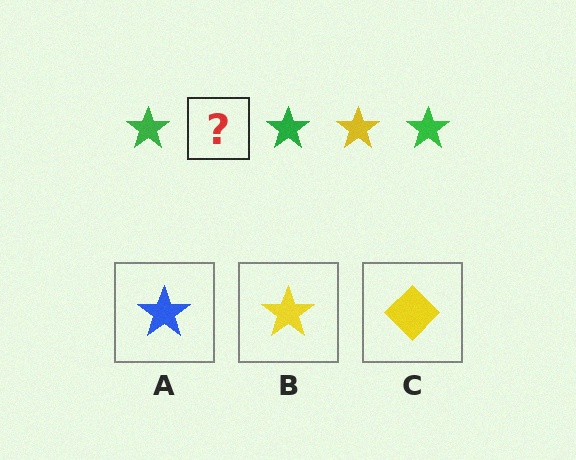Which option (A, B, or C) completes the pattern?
B.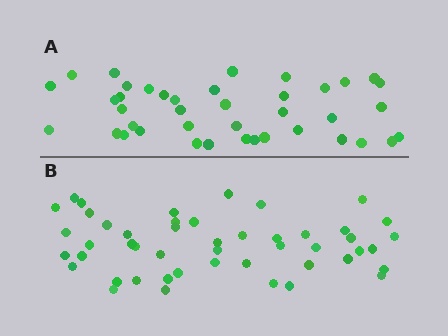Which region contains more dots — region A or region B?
Region B (the bottom region) has more dots.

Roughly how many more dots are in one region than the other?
Region B has roughly 8 or so more dots than region A.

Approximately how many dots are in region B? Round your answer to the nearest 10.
About 50 dots. (The exact count is 48, which rounds to 50.)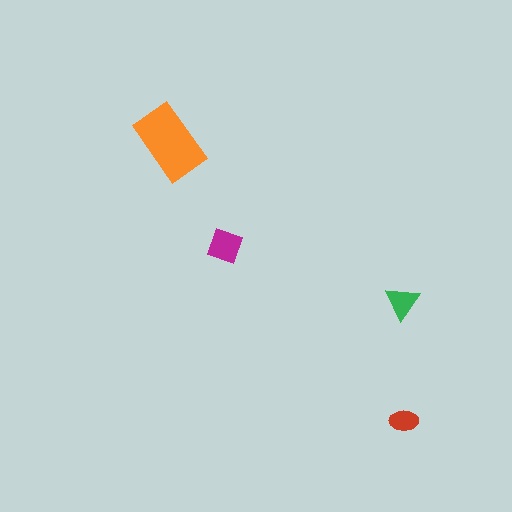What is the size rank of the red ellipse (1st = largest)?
4th.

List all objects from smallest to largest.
The red ellipse, the green triangle, the magenta diamond, the orange rectangle.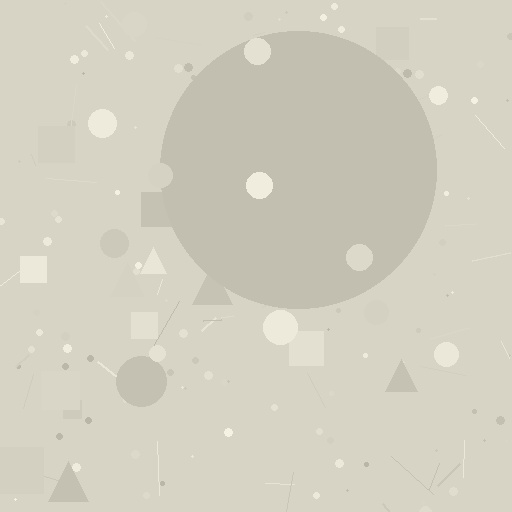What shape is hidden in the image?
A circle is hidden in the image.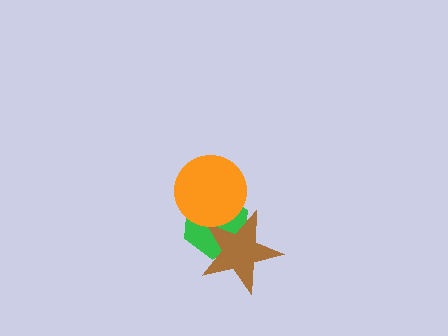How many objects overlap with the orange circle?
2 objects overlap with the orange circle.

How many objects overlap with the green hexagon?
2 objects overlap with the green hexagon.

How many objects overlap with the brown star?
2 objects overlap with the brown star.